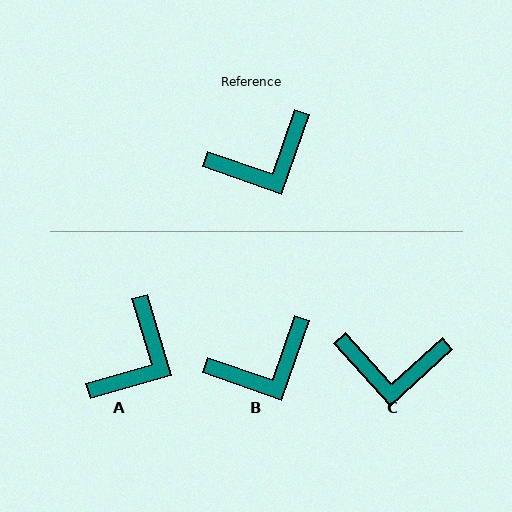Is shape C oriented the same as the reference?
No, it is off by about 29 degrees.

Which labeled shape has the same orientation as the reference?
B.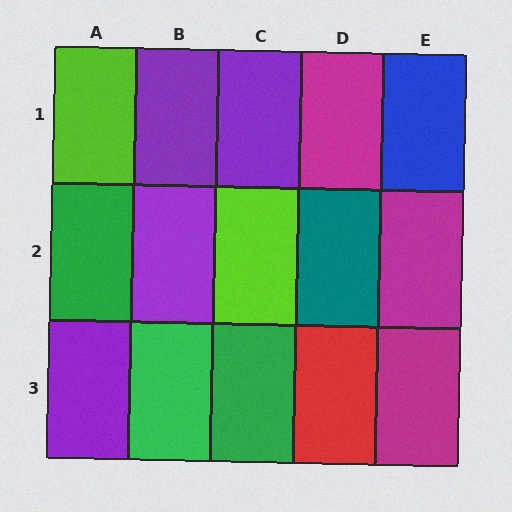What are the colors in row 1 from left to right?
Lime, purple, purple, magenta, blue.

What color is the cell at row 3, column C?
Green.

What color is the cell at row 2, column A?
Green.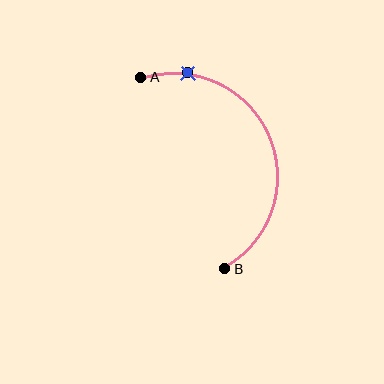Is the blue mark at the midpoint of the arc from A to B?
No. The blue mark lies on the arc but is closer to endpoint A. The arc midpoint would be at the point on the curve equidistant along the arc from both A and B.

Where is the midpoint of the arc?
The arc midpoint is the point on the curve farthest from the straight line joining A and B. It sits to the right of that line.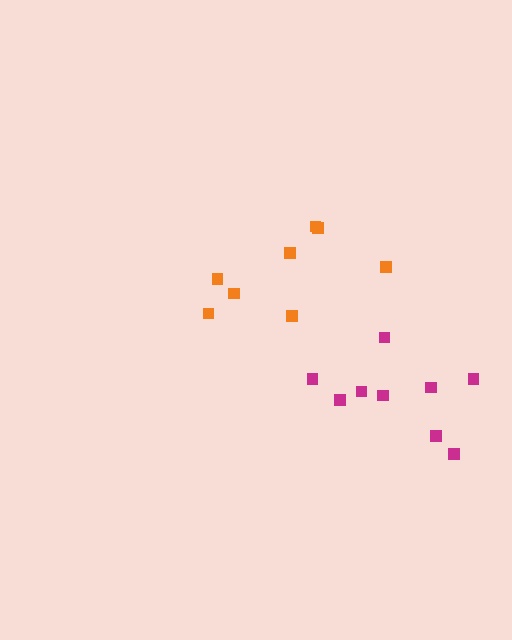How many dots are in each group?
Group 1: 9 dots, Group 2: 8 dots (17 total).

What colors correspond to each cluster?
The clusters are colored: magenta, orange.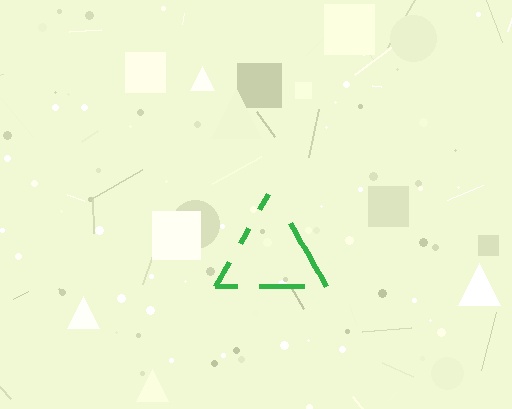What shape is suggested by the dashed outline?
The dashed outline suggests a triangle.